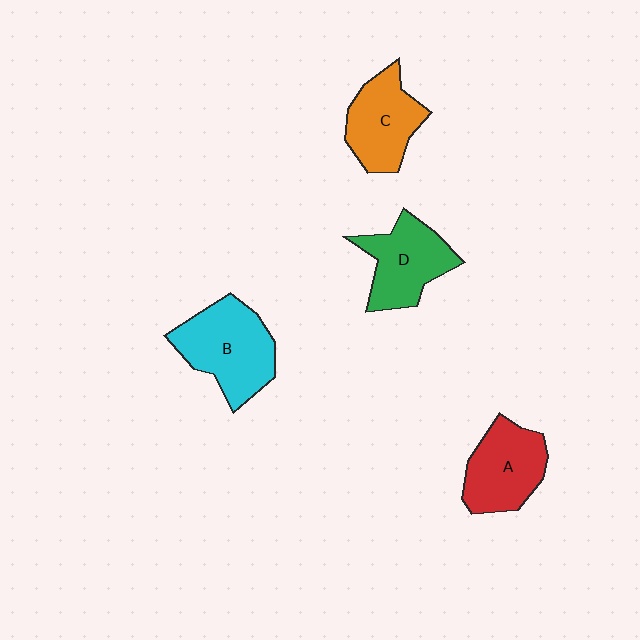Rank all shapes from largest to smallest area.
From largest to smallest: B (cyan), D (green), A (red), C (orange).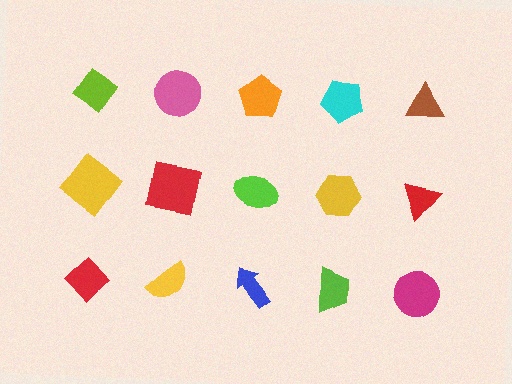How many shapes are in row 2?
5 shapes.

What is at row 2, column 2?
A red square.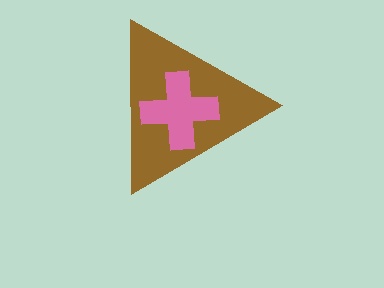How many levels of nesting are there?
2.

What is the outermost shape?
The brown triangle.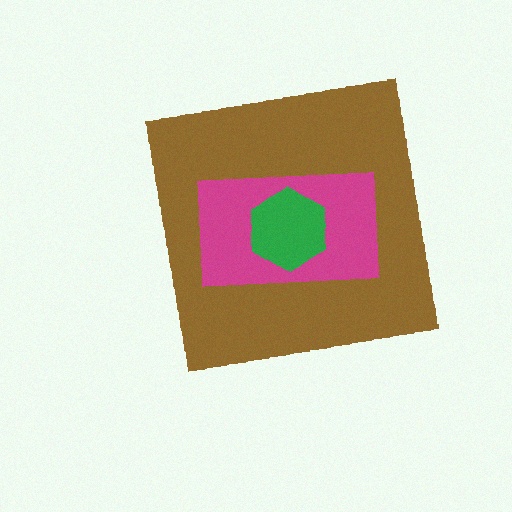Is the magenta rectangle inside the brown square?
Yes.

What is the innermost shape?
The green hexagon.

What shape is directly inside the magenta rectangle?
The green hexagon.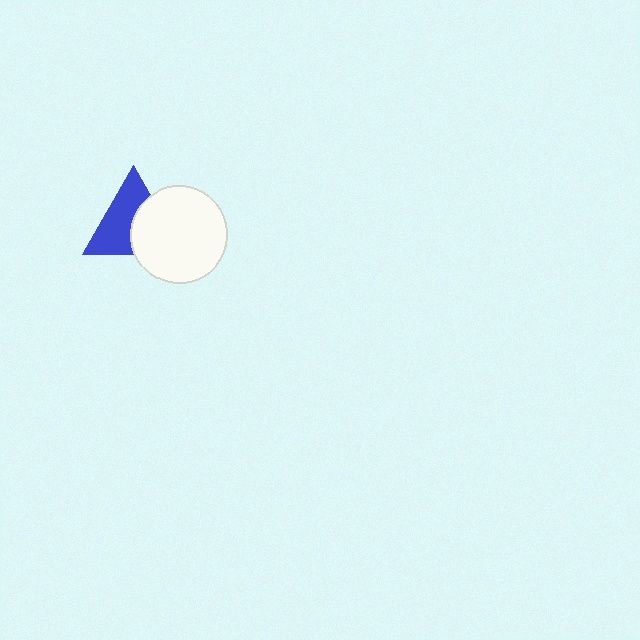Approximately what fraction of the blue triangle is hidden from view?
Roughly 43% of the blue triangle is hidden behind the white circle.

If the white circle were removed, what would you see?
You would see the complete blue triangle.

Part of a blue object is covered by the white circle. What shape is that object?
It is a triangle.